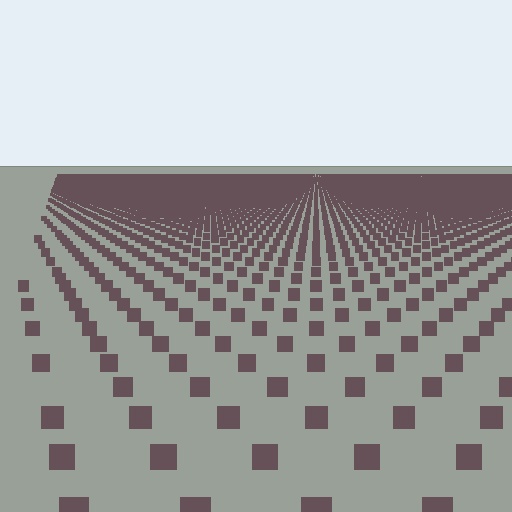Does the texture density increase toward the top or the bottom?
Density increases toward the top.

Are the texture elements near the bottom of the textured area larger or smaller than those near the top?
Larger. Near the bottom, elements are closer to the viewer and appear at a bigger on-screen size.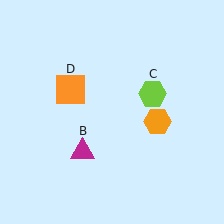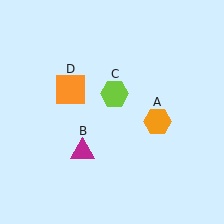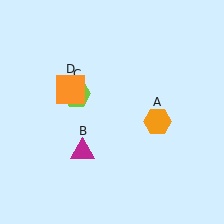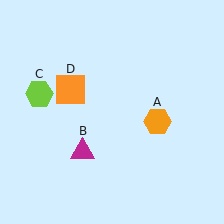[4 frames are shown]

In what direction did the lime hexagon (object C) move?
The lime hexagon (object C) moved left.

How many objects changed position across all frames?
1 object changed position: lime hexagon (object C).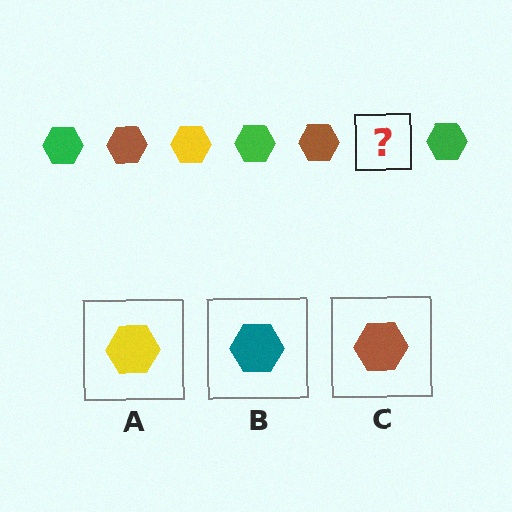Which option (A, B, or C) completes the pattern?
A.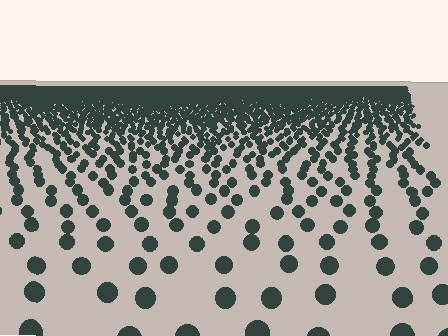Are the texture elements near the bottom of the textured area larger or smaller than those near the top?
Larger. Near the bottom, elements are closer to the viewer and appear at a bigger on-screen size.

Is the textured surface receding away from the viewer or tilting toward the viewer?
The surface is receding away from the viewer. Texture elements get smaller and denser toward the top.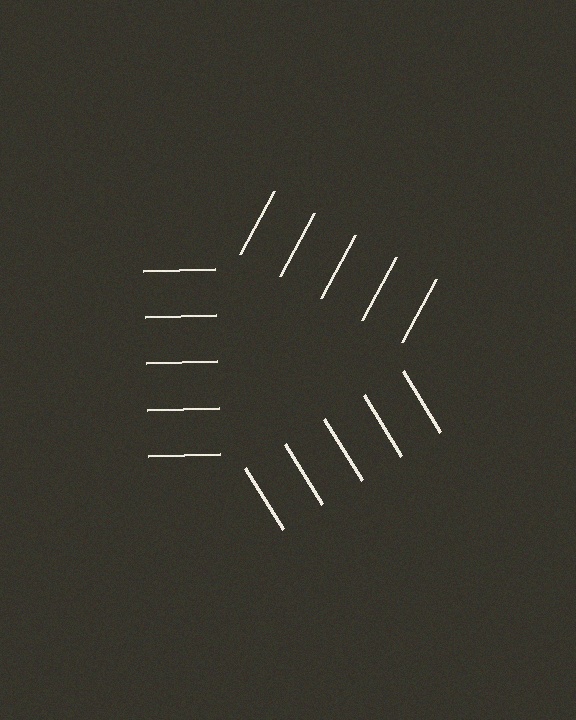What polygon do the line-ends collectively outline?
An illusory triangle — the line segments terminate on its edges but no continuous stroke is drawn.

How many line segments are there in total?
15 — 5 along each of the 3 edges.